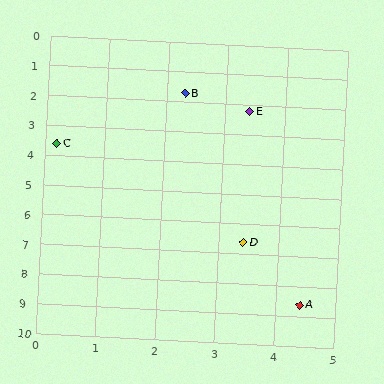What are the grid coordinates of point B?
Point B is at approximately (2.3, 1.7).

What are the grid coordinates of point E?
Point E is at approximately (3.4, 2.2).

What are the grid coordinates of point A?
Point A is at approximately (4.4, 8.6).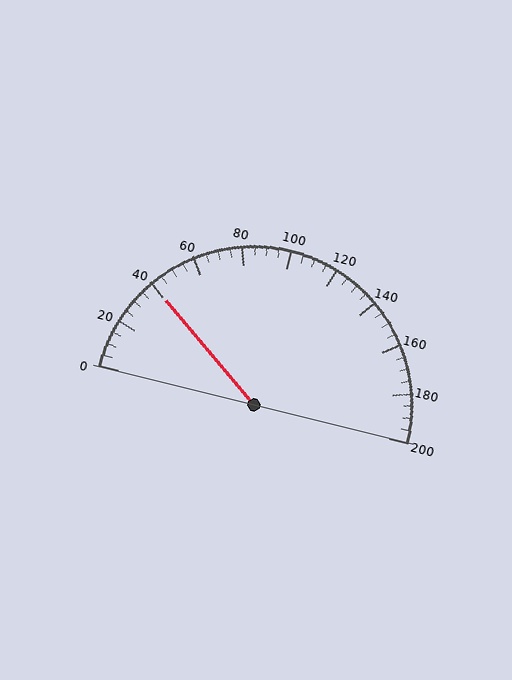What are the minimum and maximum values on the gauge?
The gauge ranges from 0 to 200.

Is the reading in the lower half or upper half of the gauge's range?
The reading is in the lower half of the range (0 to 200).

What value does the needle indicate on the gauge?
The needle indicates approximately 40.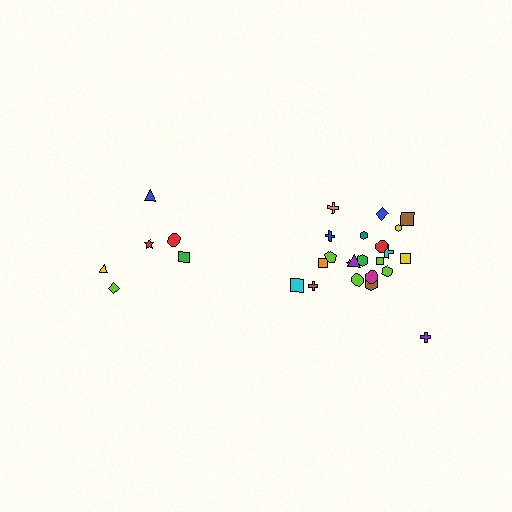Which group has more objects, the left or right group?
The right group.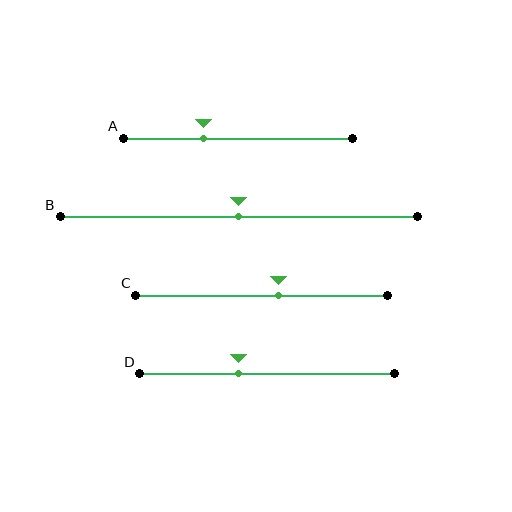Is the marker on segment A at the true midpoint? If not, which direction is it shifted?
No, the marker on segment A is shifted to the left by about 15% of the segment length.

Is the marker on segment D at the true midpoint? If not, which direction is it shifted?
No, the marker on segment D is shifted to the left by about 11% of the segment length.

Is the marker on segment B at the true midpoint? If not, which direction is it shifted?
Yes, the marker on segment B is at the true midpoint.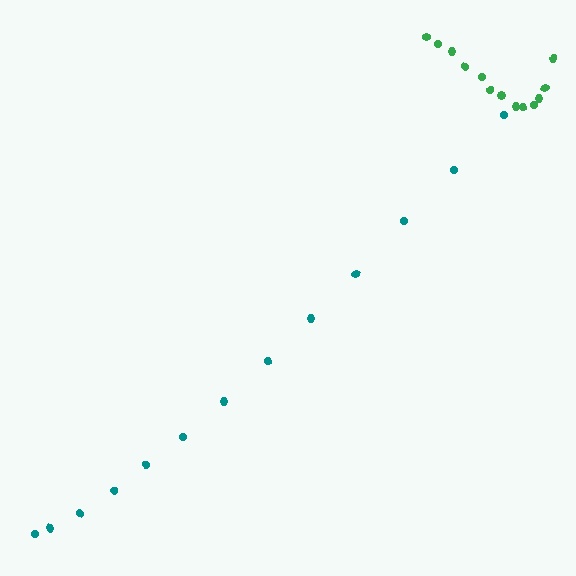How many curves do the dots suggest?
There are 2 distinct paths.